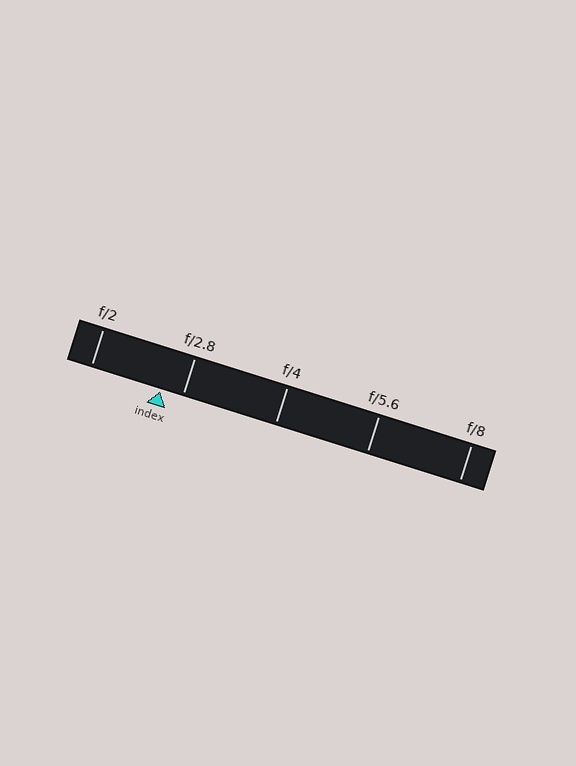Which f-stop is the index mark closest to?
The index mark is closest to f/2.8.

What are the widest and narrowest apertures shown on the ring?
The widest aperture shown is f/2 and the narrowest is f/8.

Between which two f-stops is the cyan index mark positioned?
The index mark is between f/2 and f/2.8.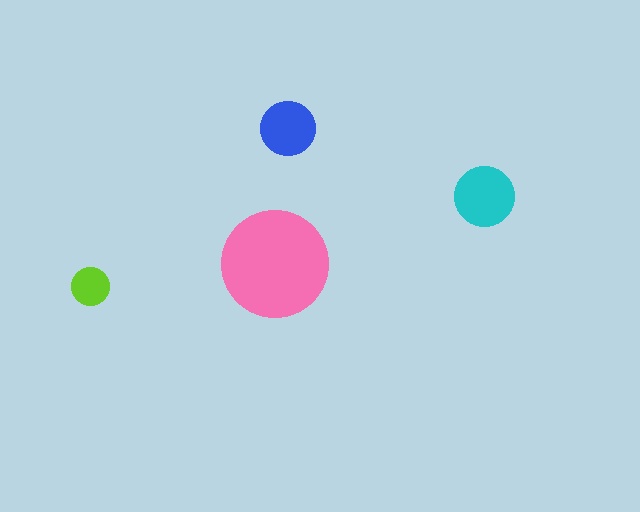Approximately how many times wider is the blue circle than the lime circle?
About 1.5 times wider.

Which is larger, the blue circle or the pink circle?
The pink one.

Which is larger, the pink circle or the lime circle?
The pink one.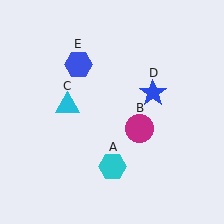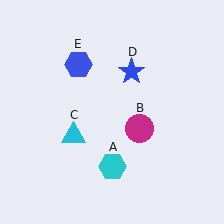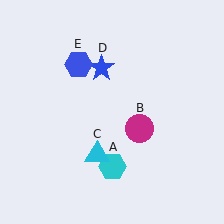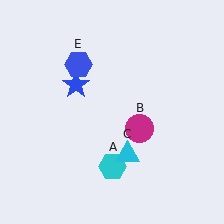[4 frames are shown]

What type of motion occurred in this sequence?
The cyan triangle (object C), blue star (object D) rotated counterclockwise around the center of the scene.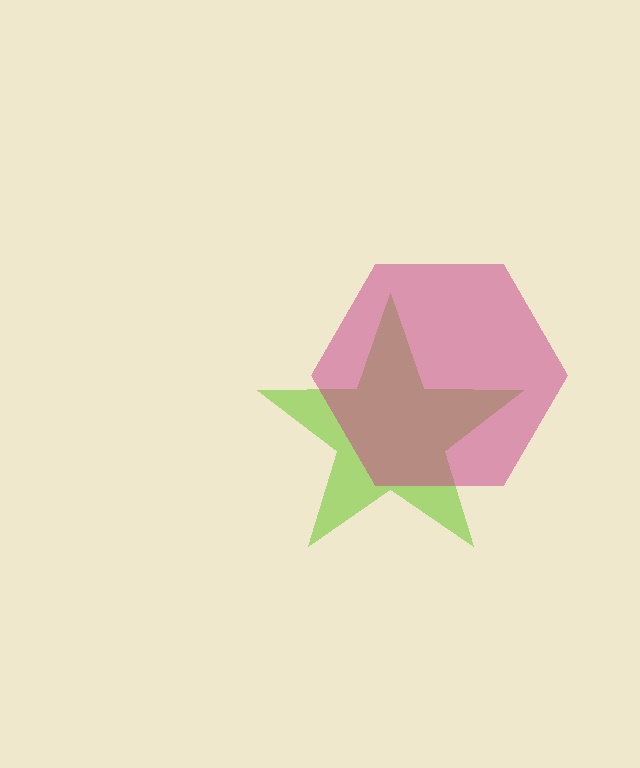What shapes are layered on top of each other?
The layered shapes are: a lime star, a magenta hexagon.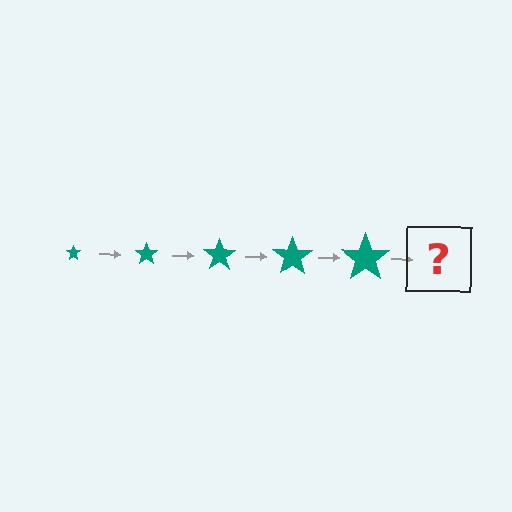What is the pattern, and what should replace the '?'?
The pattern is that the star gets progressively larger each step. The '?' should be a teal star, larger than the previous one.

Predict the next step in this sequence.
The next step is a teal star, larger than the previous one.